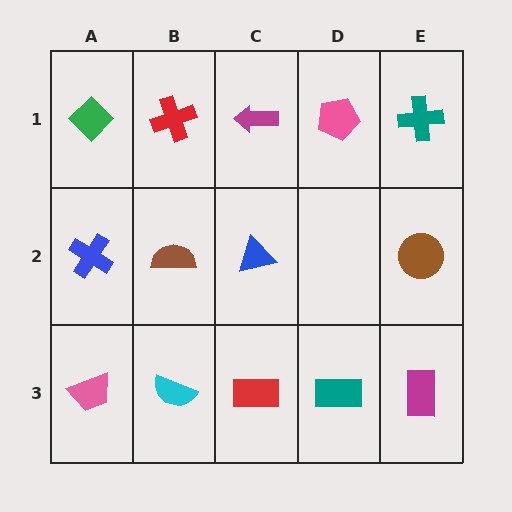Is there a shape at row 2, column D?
No, that cell is empty.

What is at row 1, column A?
A green diamond.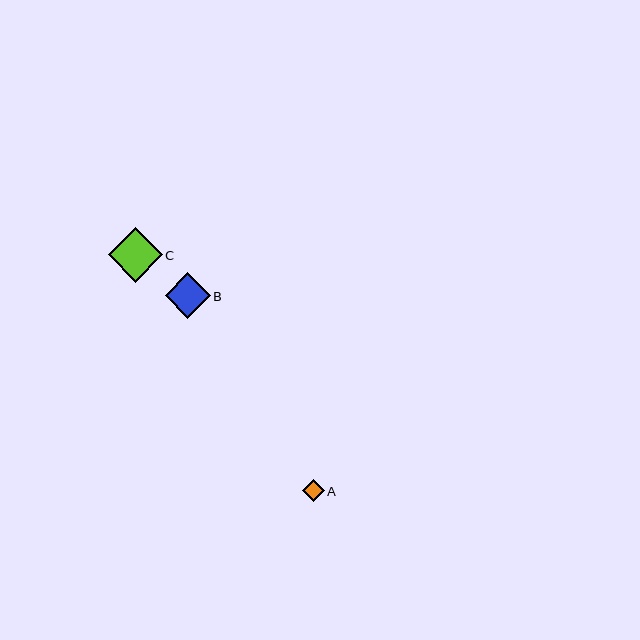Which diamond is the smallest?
Diamond A is the smallest with a size of approximately 22 pixels.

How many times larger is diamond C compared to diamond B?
Diamond C is approximately 1.2 times the size of diamond B.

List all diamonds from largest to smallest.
From largest to smallest: C, B, A.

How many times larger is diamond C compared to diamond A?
Diamond C is approximately 2.5 times the size of diamond A.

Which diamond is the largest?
Diamond C is the largest with a size of approximately 54 pixels.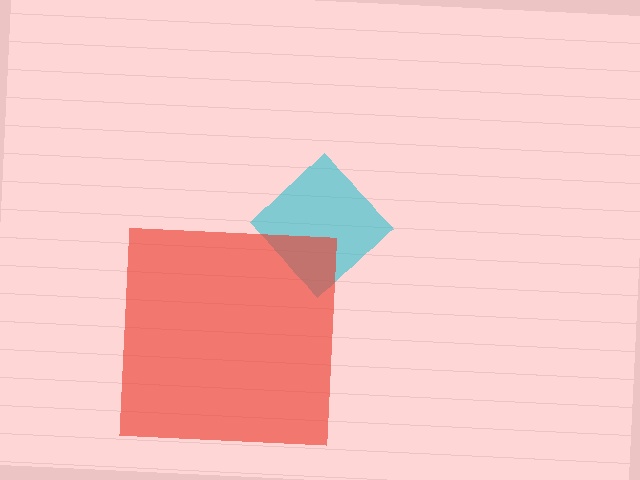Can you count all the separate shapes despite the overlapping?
Yes, there are 2 separate shapes.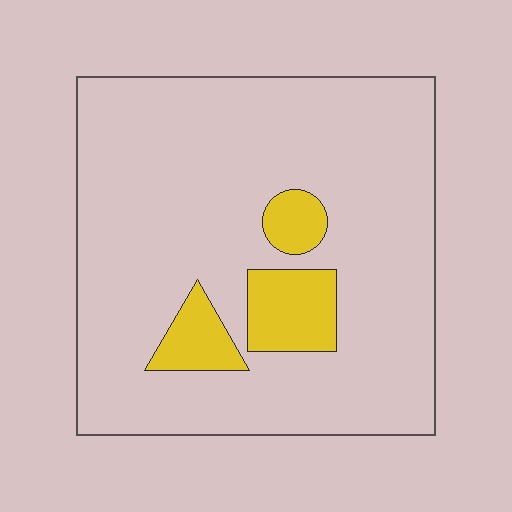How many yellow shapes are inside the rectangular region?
3.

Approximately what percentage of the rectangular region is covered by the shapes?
Approximately 10%.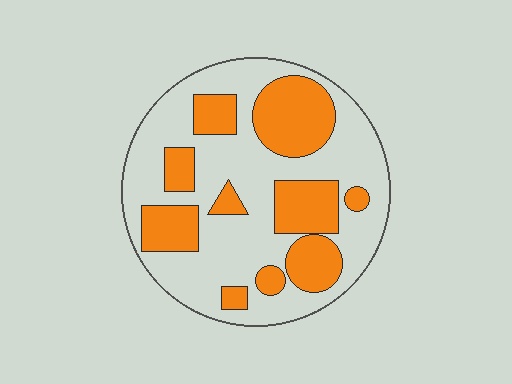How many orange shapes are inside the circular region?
10.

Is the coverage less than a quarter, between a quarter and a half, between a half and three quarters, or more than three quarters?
Between a quarter and a half.